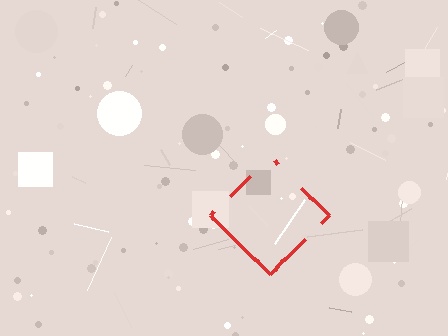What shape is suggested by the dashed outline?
The dashed outline suggests a diamond.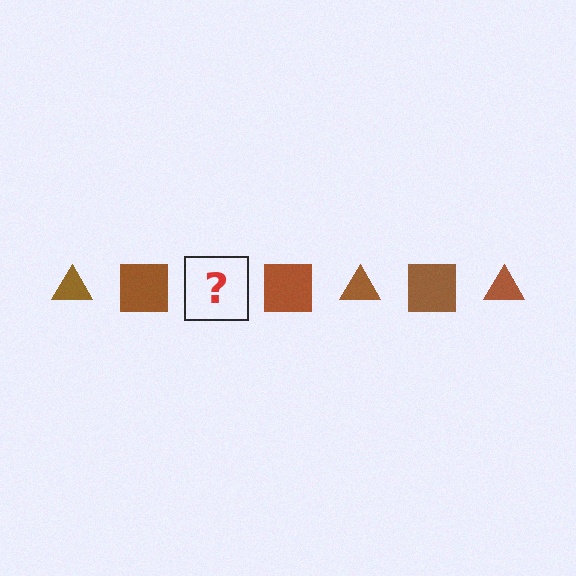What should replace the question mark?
The question mark should be replaced with a brown triangle.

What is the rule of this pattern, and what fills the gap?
The rule is that the pattern cycles through triangle, square shapes in brown. The gap should be filled with a brown triangle.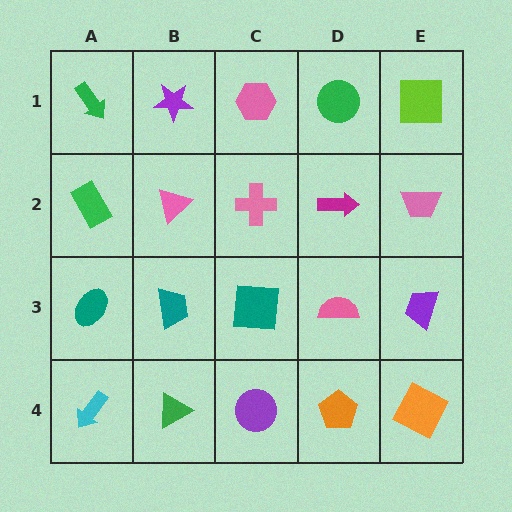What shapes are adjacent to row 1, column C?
A pink cross (row 2, column C), a purple star (row 1, column B), a green circle (row 1, column D).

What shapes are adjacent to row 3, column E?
A pink trapezoid (row 2, column E), an orange square (row 4, column E), a pink semicircle (row 3, column D).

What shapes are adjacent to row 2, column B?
A purple star (row 1, column B), a teal trapezoid (row 3, column B), a green rectangle (row 2, column A), a pink cross (row 2, column C).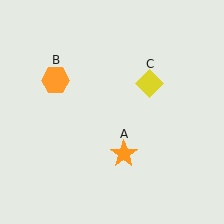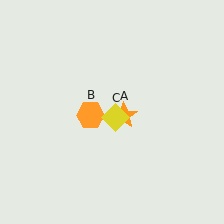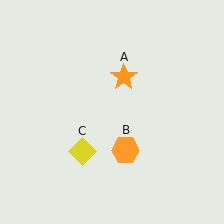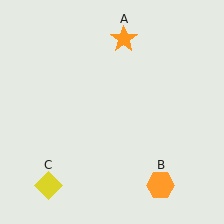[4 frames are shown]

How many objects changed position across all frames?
3 objects changed position: orange star (object A), orange hexagon (object B), yellow diamond (object C).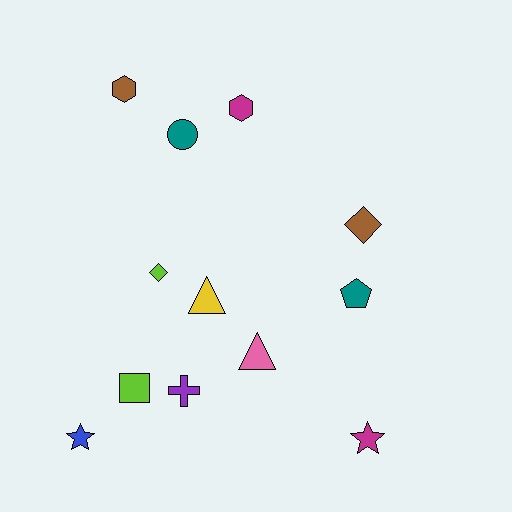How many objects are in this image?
There are 12 objects.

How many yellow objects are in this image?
There is 1 yellow object.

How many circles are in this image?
There is 1 circle.